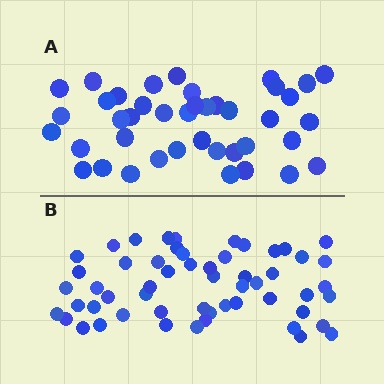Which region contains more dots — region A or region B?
Region B (the bottom region) has more dots.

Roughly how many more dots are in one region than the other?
Region B has approximately 15 more dots than region A.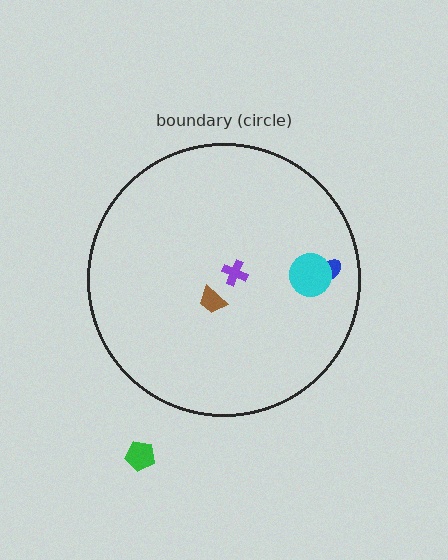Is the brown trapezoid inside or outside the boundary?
Inside.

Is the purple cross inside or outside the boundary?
Inside.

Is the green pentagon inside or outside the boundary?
Outside.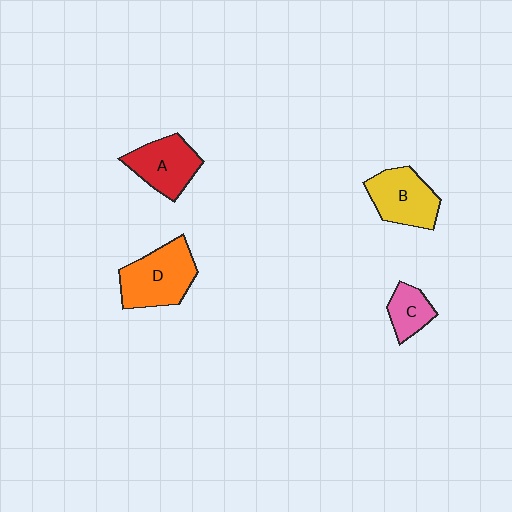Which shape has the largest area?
Shape D (orange).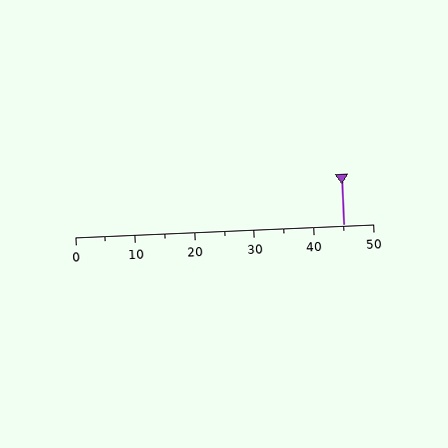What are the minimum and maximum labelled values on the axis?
The axis runs from 0 to 50.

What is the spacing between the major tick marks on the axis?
The major ticks are spaced 10 apart.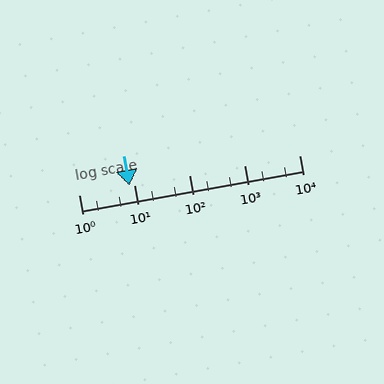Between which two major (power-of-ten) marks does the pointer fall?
The pointer is between 1 and 10.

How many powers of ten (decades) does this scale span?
The scale spans 4 decades, from 1 to 10000.